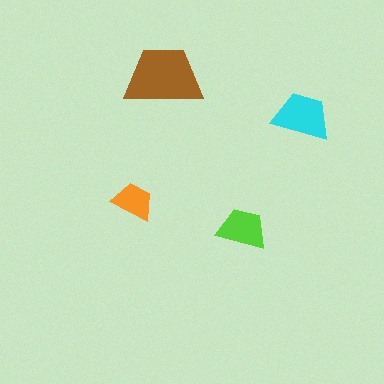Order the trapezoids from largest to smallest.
the brown one, the cyan one, the lime one, the orange one.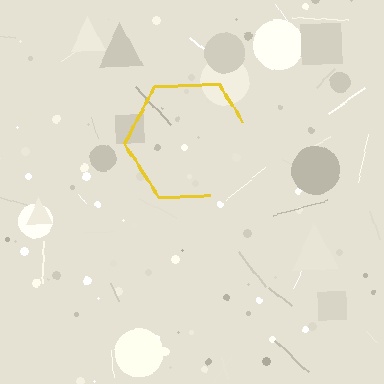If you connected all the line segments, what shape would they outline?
They would outline a hexagon.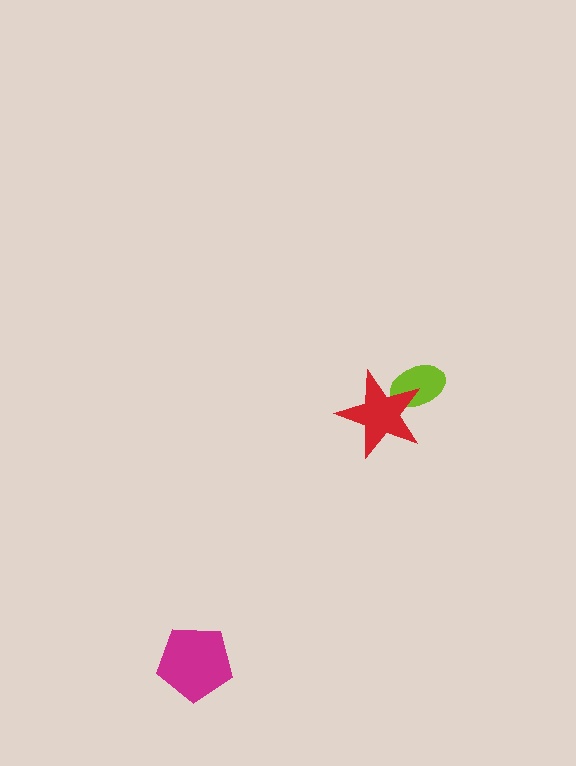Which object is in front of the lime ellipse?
The red star is in front of the lime ellipse.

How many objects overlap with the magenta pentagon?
0 objects overlap with the magenta pentagon.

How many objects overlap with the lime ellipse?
1 object overlaps with the lime ellipse.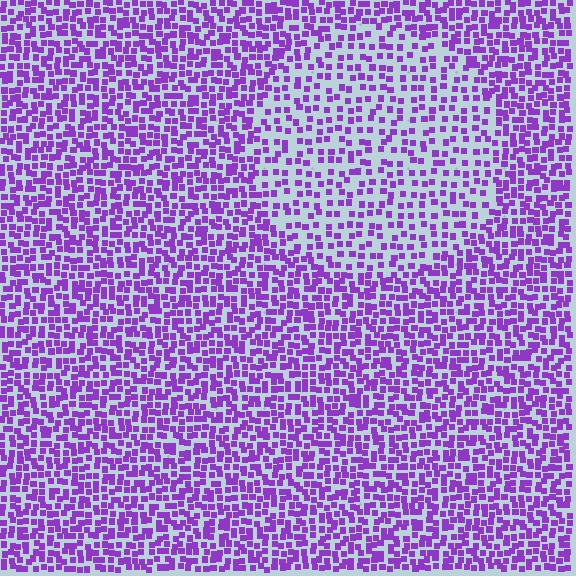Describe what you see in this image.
The image contains small purple elements arranged at two different densities. A circle-shaped region is visible where the elements are less densely packed than the surrounding area.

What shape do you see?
I see a circle.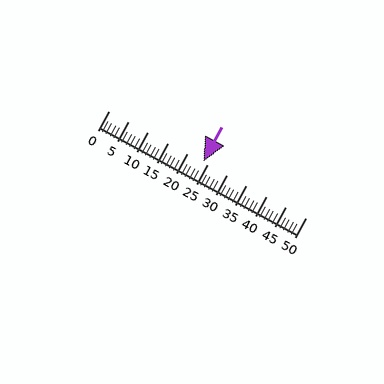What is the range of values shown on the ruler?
The ruler shows values from 0 to 50.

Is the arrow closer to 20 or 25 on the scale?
The arrow is closer to 25.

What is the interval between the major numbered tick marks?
The major tick marks are spaced 5 units apart.